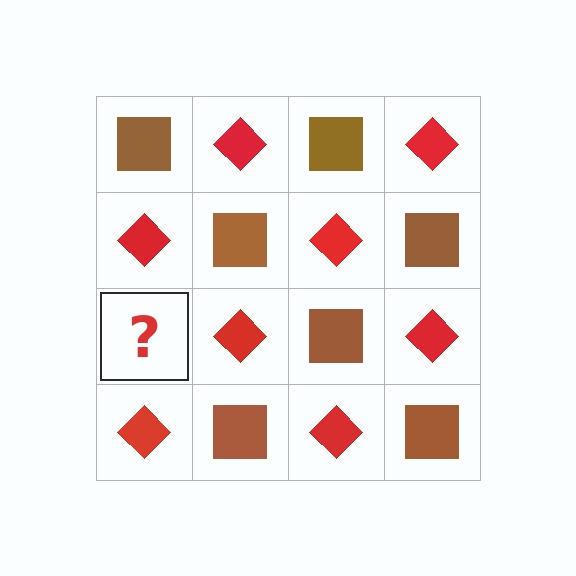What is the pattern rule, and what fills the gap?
The rule is that it alternates brown square and red diamond in a checkerboard pattern. The gap should be filled with a brown square.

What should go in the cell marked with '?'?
The missing cell should contain a brown square.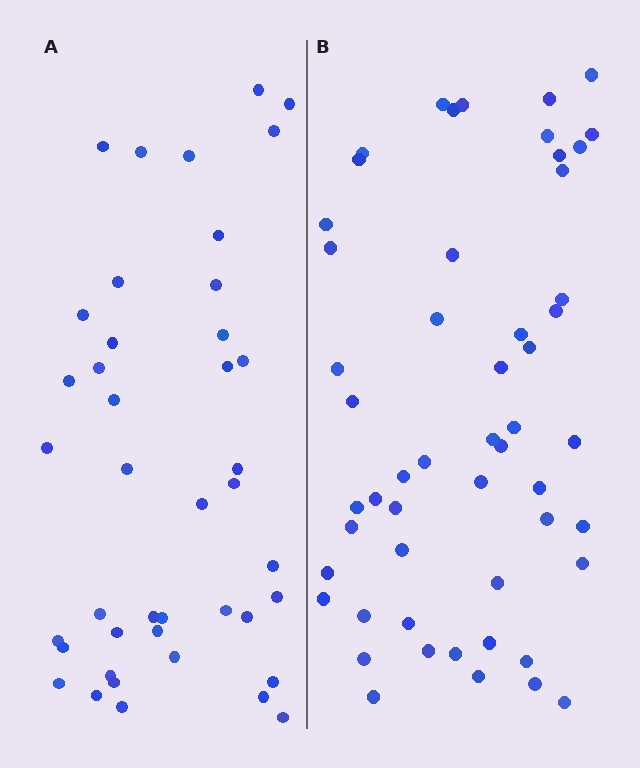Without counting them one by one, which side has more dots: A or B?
Region B (the right region) has more dots.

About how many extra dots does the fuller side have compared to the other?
Region B has roughly 12 or so more dots than region A.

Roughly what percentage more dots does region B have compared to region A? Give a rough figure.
About 25% more.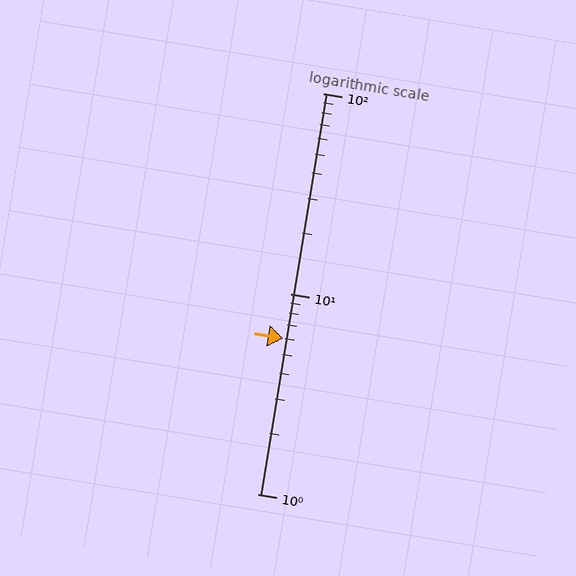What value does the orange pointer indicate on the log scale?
The pointer indicates approximately 6.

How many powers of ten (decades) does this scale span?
The scale spans 2 decades, from 1 to 100.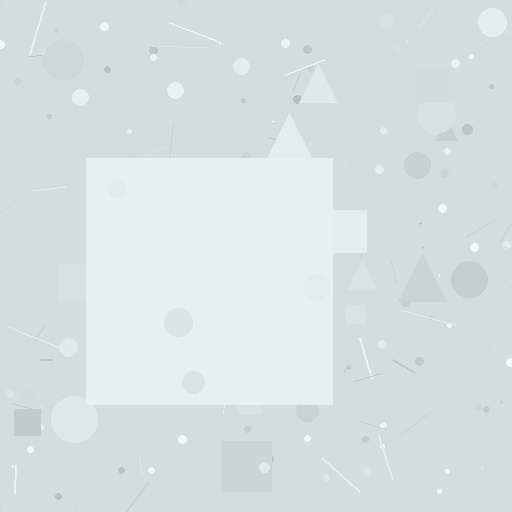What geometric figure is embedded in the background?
A square is embedded in the background.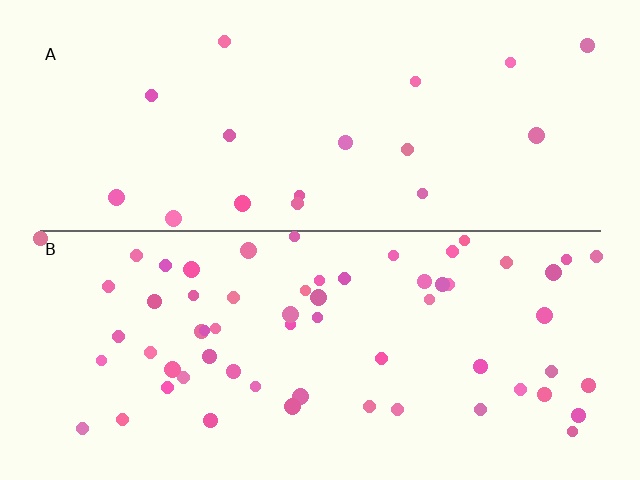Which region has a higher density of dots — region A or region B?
B (the bottom).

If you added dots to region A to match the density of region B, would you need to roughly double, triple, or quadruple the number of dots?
Approximately triple.